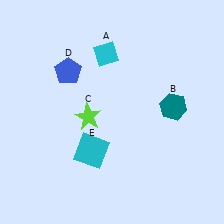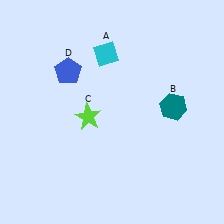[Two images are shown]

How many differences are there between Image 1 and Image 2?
There is 1 difference between the two images.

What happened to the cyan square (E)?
The cyan square (E) was removed in Image 2. It was in the bottom-left area of Image 1.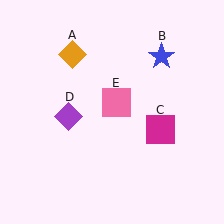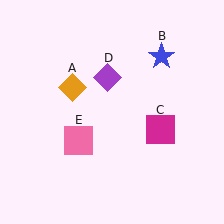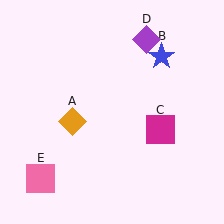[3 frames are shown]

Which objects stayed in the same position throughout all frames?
Blue star (object B) and magenta square (object C) remained stationary.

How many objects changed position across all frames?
3 objects changed position: orange diamond (object A), purple diamond (object D), pink square (object E).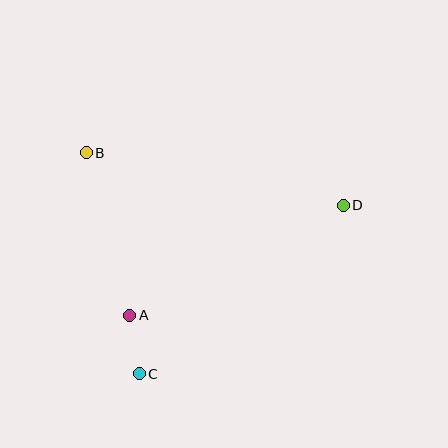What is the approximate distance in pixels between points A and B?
The distance between A and B is approximately 168 pixels.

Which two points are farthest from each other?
Points C and D are farthest from each other.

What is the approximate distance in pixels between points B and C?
The distance between B and C is approximately 228 pixels.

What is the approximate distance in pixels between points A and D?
The distance between A and D is approximately 240 pixels.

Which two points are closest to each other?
Points A and C are closest to each other.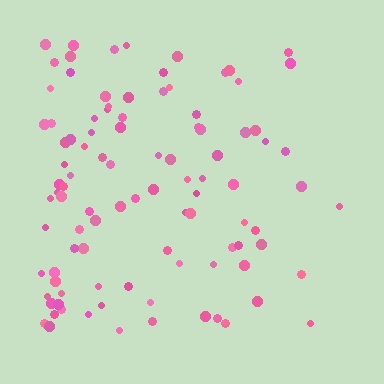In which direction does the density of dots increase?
From right to left, with the left side densest.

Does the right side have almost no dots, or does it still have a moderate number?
Still a moderate number, just noticeably fewer than the left.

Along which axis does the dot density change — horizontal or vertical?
Horizontal.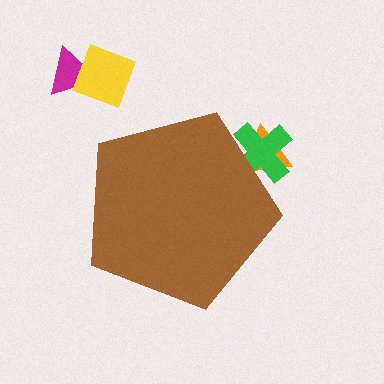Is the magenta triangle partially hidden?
No, the magenta triangle is fully visible.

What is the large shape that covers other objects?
A brown pentagon.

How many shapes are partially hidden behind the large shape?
2 shapes are partially hidden.